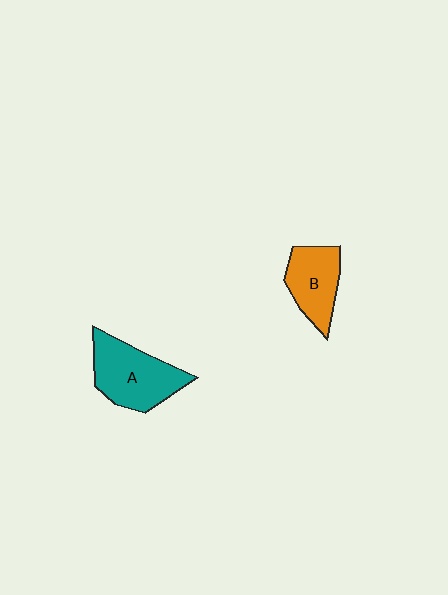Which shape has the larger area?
Shape A (teal).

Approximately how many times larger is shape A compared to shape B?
Approximately 1.4 times.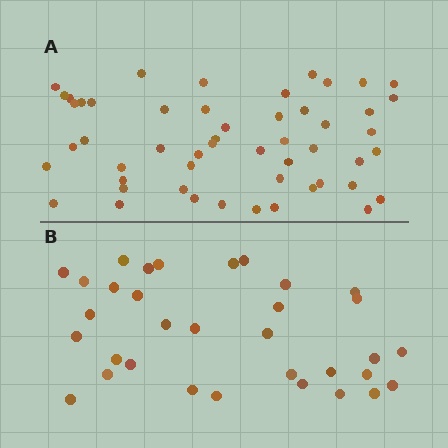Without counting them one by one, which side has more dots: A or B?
Region A (the top region) has more dots.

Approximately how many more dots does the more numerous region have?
Region A has approximately 20 more dots than region B.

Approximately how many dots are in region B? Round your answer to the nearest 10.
About 30 dots. (The exact count is 33, which rounds to 30.)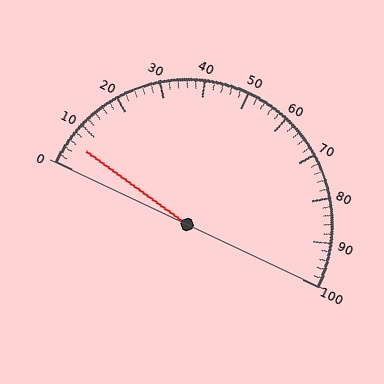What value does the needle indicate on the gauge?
The needle indicates approximately 6.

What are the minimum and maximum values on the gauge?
The gauge ranges from 0 to 100.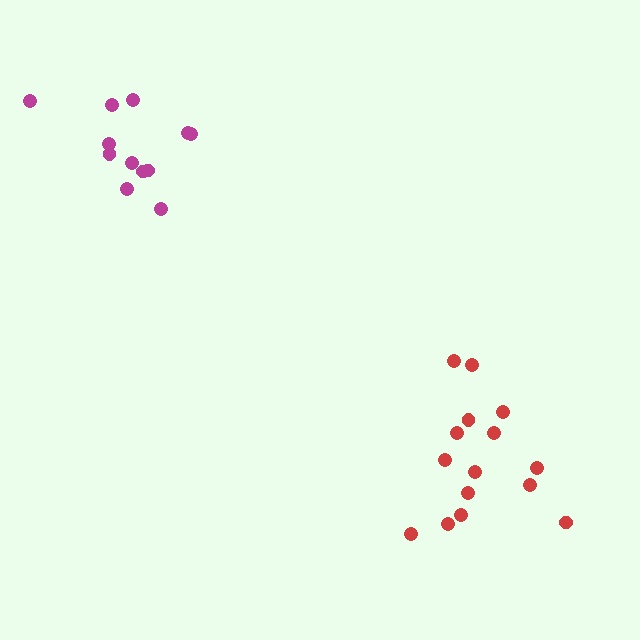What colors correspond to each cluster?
The clusters are colored: red, magenta.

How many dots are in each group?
Group 1: 15 dots, Group 2: 12 dots (27 total).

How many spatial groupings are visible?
There are 2 spatial groupings.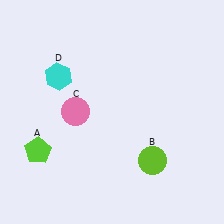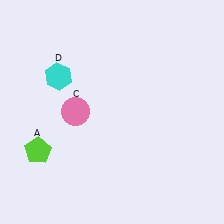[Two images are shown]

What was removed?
The lime circle (B) was removed in Image 2.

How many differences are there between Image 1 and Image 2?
There is 1 difference between the two images.